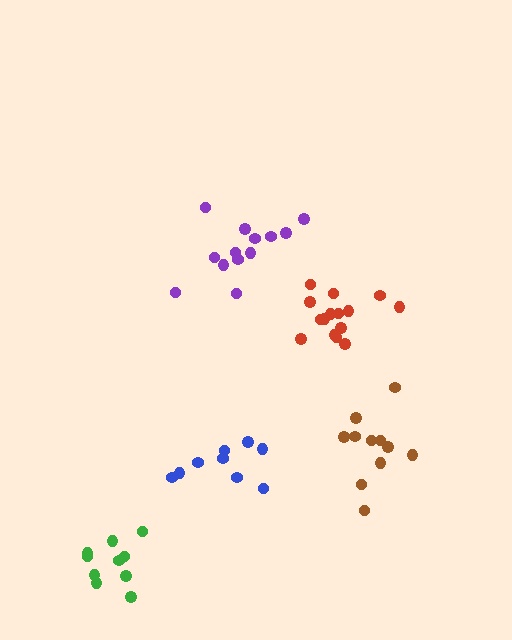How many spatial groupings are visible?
There are 5 spatial groupings.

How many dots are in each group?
Group 1: 13 dots, Group 2: 10 dots, Group 3: 15 dots, Group 4: 11 dots, Group 5: 9 dots (58 total).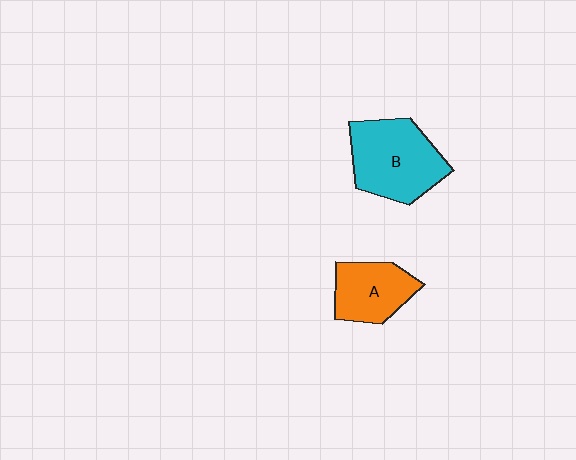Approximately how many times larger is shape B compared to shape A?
Approximately 1.5 times.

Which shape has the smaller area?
Shape A (orange).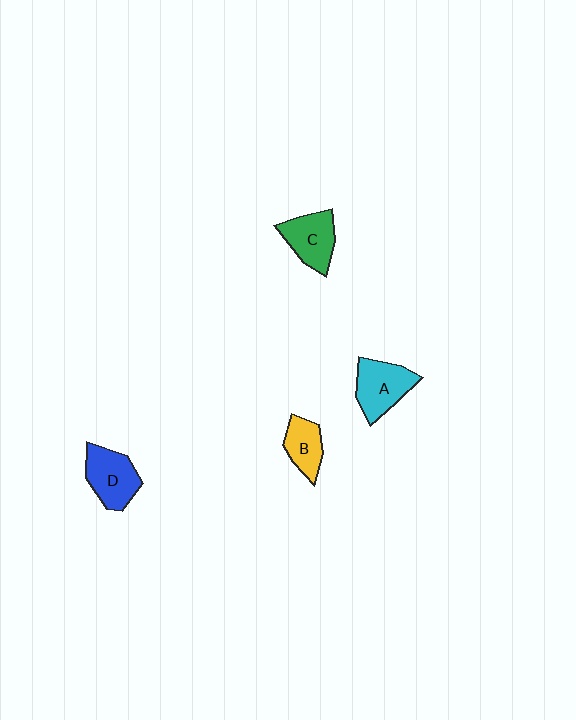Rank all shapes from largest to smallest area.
From largest to smallest: A (cyan), D (blue), C (green), B (yellow).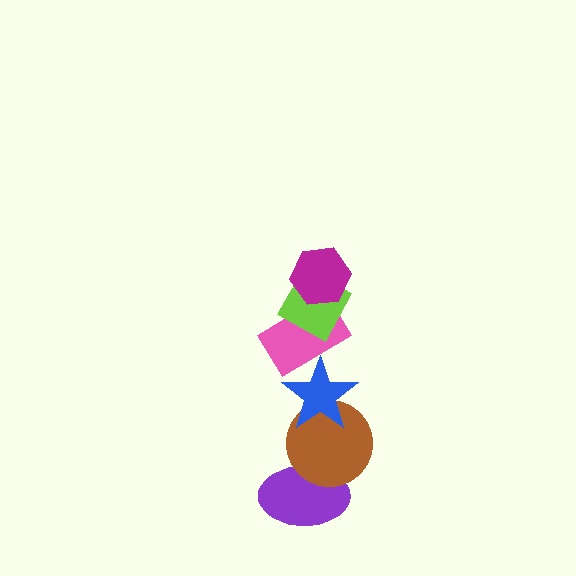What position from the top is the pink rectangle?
The pink rectangle is 3rd from the top.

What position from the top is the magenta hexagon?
The magenta hexagon is 1st from the top.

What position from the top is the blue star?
The blue star is 4th from the top.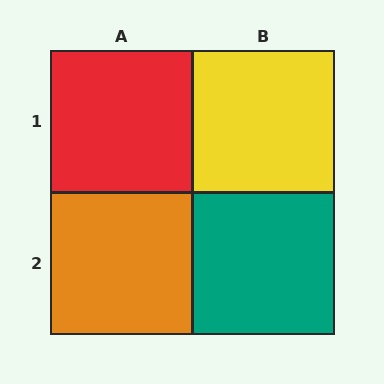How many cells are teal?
1 cell is teal.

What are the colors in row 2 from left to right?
Orange, teal.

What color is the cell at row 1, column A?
Red.